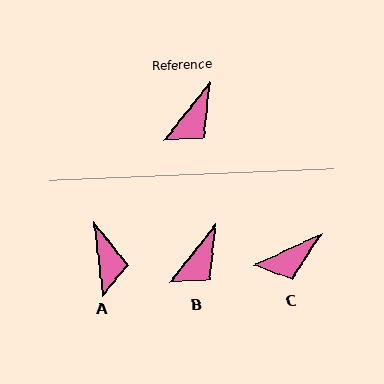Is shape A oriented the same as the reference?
No, it is off by about 46 degrees.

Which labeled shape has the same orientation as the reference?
B.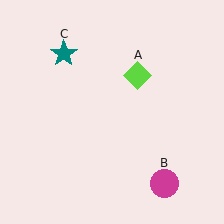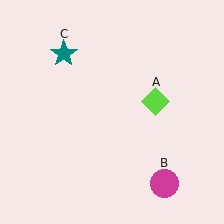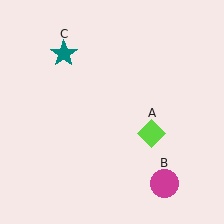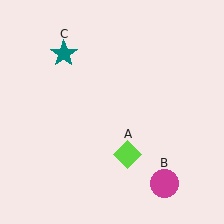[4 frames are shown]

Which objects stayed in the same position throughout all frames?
Magenta circle (object B) and teal star (object C) remained stationary.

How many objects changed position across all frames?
1 object changed position: lime diamond (object A).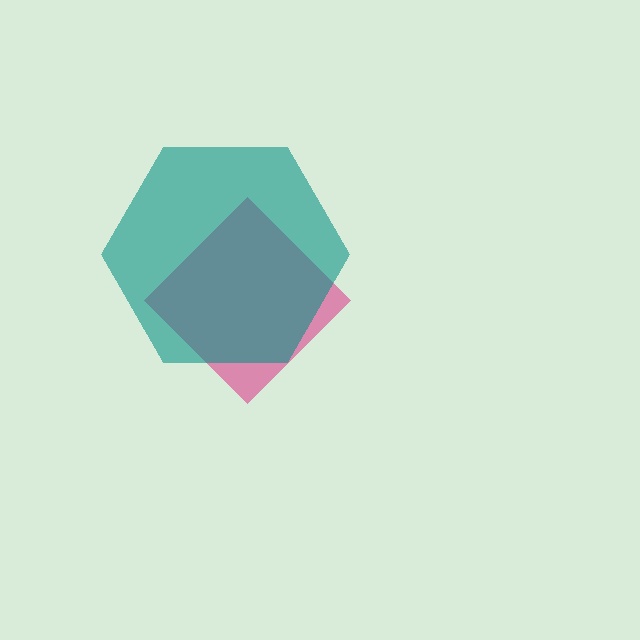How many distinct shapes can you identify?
There are 2 distinct shapes: a pink diamond, a teal hexagon.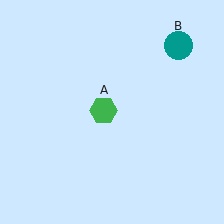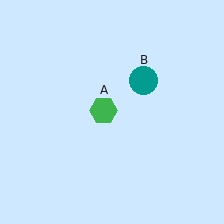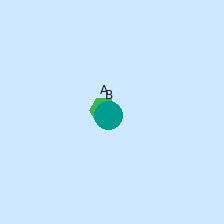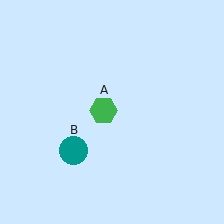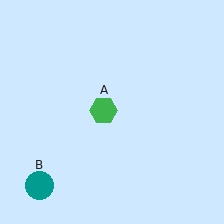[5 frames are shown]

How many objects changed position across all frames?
1 object changed position: teal circle (object B).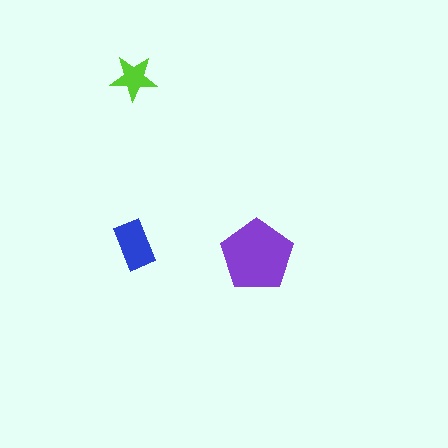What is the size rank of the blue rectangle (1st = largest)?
2nd.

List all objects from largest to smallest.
The purple pentagon, the blue rectangle, the lime star.